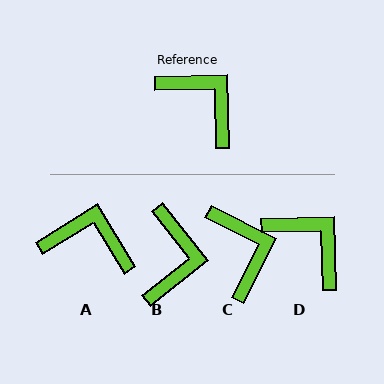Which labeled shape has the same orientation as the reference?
D.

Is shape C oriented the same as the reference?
No, it is off by about 28 degrees.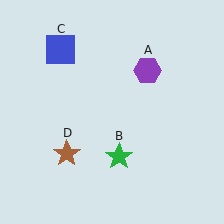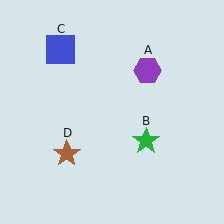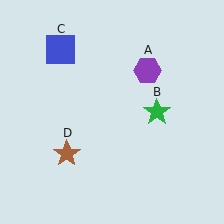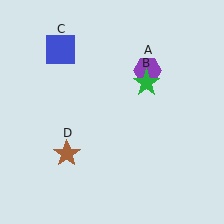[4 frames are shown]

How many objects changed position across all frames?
1 object changed position: green star (object B).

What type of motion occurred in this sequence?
The green star (object B) rotated counterclockwise around the center of the scene.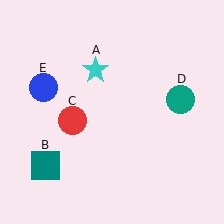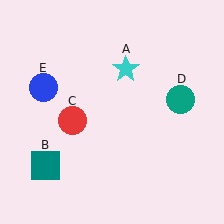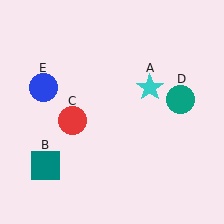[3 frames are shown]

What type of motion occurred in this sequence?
The cyan star (object A) rotated clockwise around the center of the scene.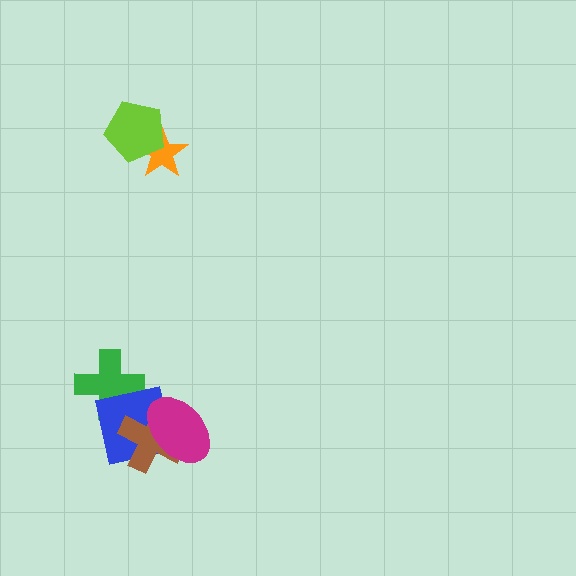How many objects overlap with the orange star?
1 object overlaps with the orange star.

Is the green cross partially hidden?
Yes, it is partially covered by another shape.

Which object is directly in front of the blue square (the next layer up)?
The brown cross is directly in front of the blue square.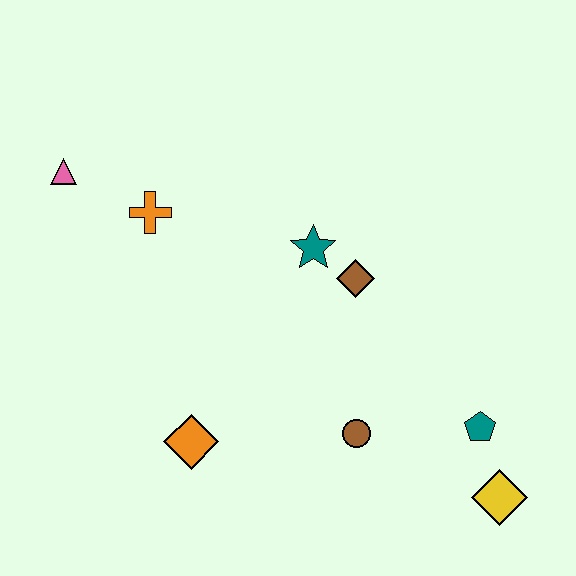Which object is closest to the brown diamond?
The teal star is closest to the brown diamond.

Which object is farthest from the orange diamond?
The yellow diamond is farthest from the orange diamond.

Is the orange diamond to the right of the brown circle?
No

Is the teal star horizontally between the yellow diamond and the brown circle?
No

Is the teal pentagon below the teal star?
Yes